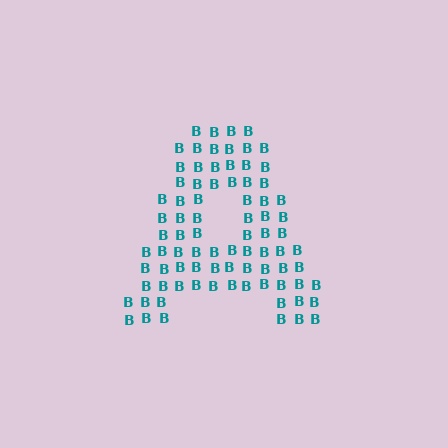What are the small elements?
The small elements are letter B's.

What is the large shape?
The large shape is the letter A.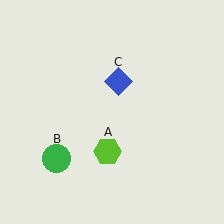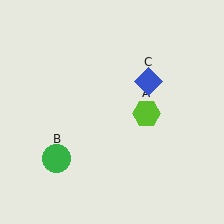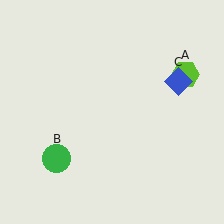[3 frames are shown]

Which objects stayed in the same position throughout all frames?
Green circle (object B) remained stationary.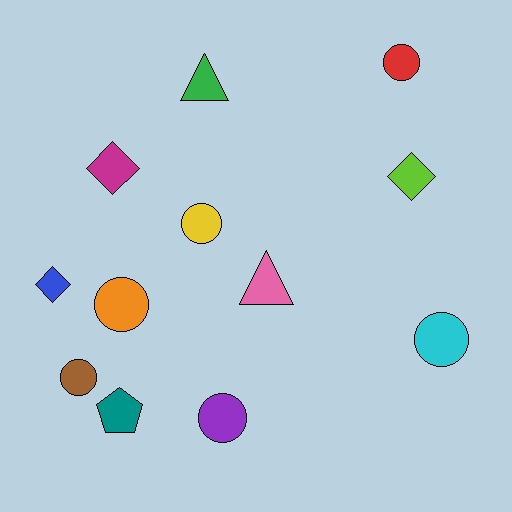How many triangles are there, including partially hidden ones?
There are 2 triangles.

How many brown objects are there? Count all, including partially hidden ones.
There is 1 brown object.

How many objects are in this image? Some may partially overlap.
There are 12 objects.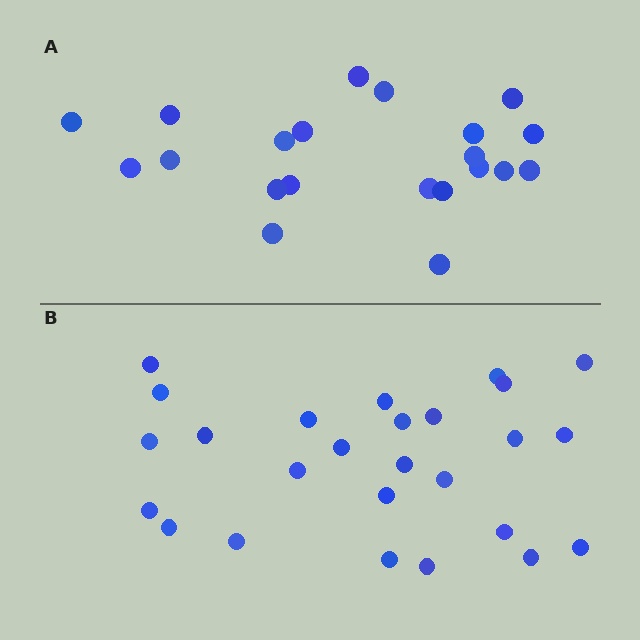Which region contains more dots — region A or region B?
Region B (the bottom region) has more dots.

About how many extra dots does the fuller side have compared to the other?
Region B has about 5 more dots than region A.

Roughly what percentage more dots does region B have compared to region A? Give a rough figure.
About 25% more.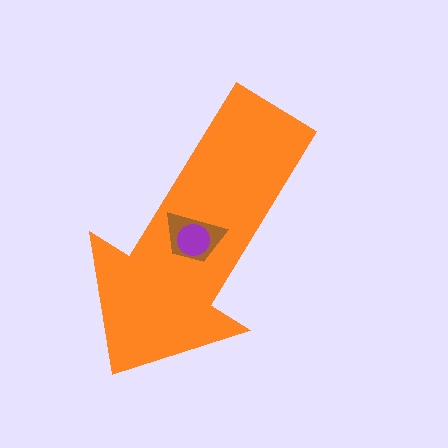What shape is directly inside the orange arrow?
The brown trapezoid.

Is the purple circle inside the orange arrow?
Yes.